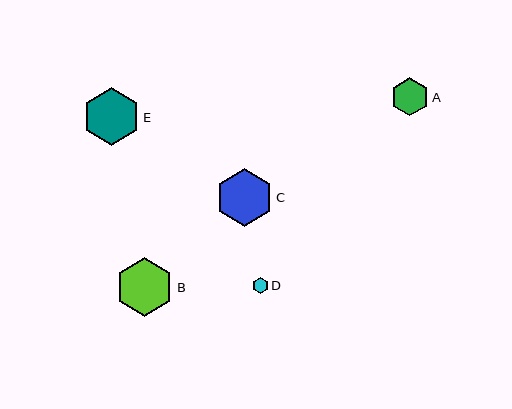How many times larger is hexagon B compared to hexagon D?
Hexagon B is approximately 3.8 times the size of hexagon D.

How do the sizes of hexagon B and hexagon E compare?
Hexagon B and hexagon E are approximately the same size.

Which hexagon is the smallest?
Hexagon D is the smallest with a size of approximately 16 pixels.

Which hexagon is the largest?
Hexagon B is the largest with a size of approximately 58 pixels.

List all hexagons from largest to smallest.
From largest to smallest: B, C, E, A, D.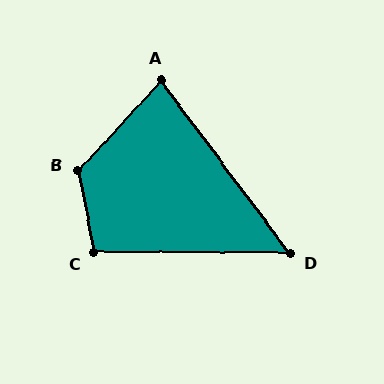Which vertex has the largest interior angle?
B, at approximately 127 degrees.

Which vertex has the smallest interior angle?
D, at approximately 53 degrees.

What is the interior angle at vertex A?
Approximately 80 degrees (acute).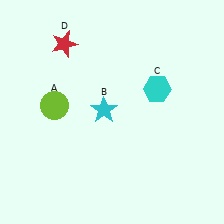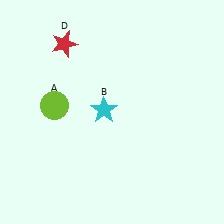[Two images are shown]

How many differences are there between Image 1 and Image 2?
There is 1 difference between the two images.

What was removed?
The cyan hexagon (C) was removed in Image 2.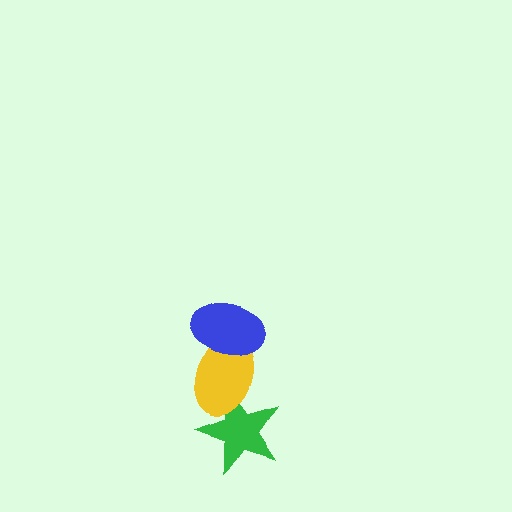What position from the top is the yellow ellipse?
The yellow ellipse is 2nd from the top.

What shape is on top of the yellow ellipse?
The blue ellipse is on top of the yellow ellipse.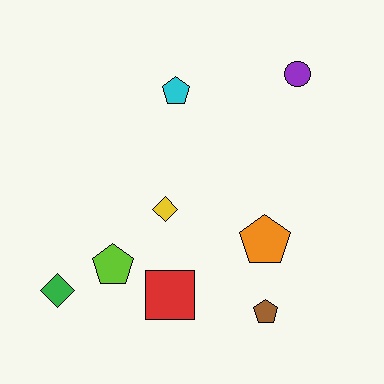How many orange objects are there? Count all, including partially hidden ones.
There is 1 orange object.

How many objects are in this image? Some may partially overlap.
There are 8 objects.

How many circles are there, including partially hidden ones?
There is 1 circle.